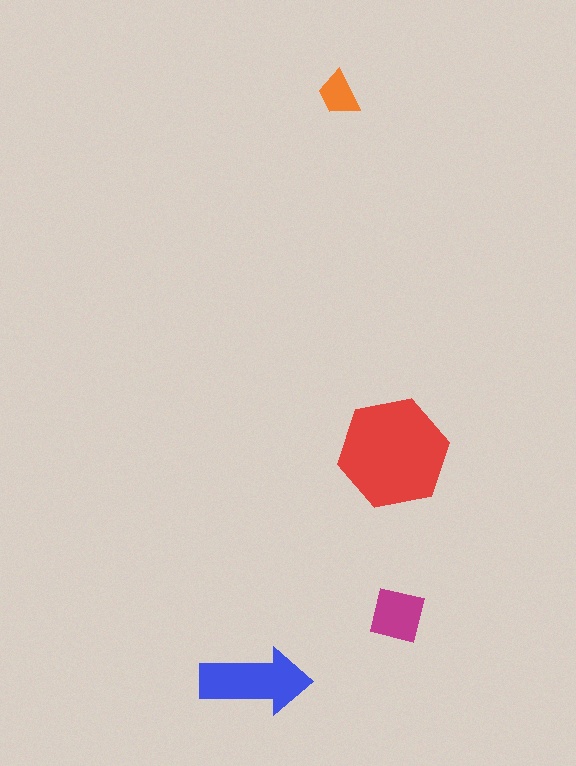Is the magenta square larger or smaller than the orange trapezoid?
Larger.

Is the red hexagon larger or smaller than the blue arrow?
Larger.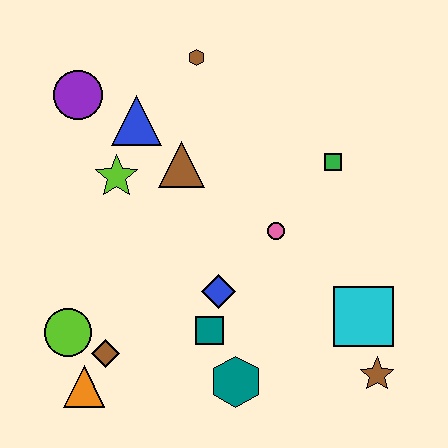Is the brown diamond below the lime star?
Yes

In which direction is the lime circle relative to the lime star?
The lime circle is below the lime star.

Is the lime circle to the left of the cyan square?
Yes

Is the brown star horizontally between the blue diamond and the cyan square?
No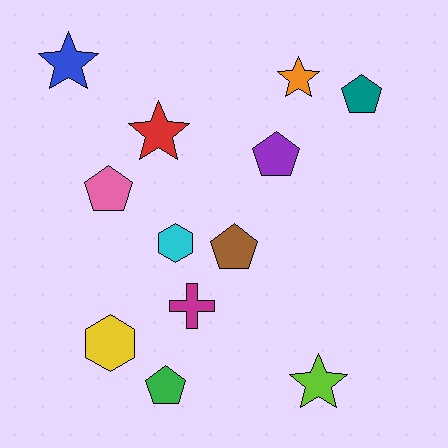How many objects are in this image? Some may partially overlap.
There are 12 objects.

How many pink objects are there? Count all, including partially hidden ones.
There is 1 pink object.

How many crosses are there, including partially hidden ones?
There is 1 cross.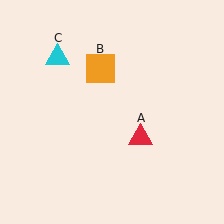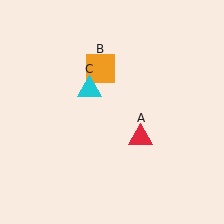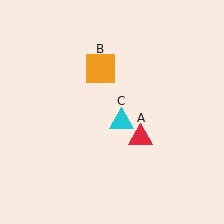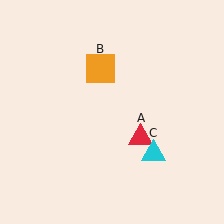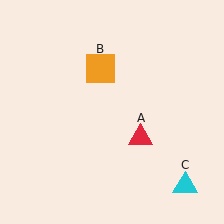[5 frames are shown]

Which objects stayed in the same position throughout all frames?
Red triangle (object A) and orange square (object B) remained stationary.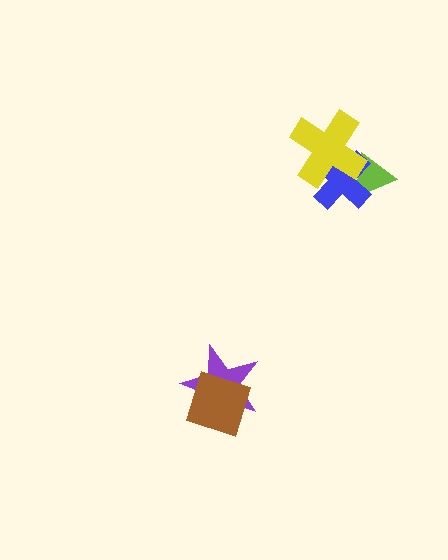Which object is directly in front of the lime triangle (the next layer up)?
The blue cross is directly in front of the lime triangle.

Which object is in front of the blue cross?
The yellow cross is in front of the blue cross.